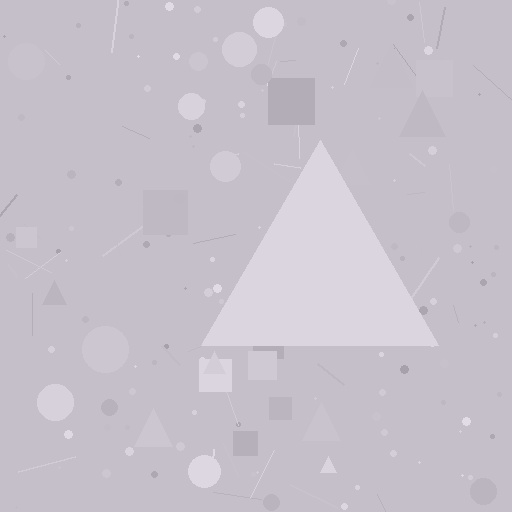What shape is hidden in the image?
A triangle is hidden in the image.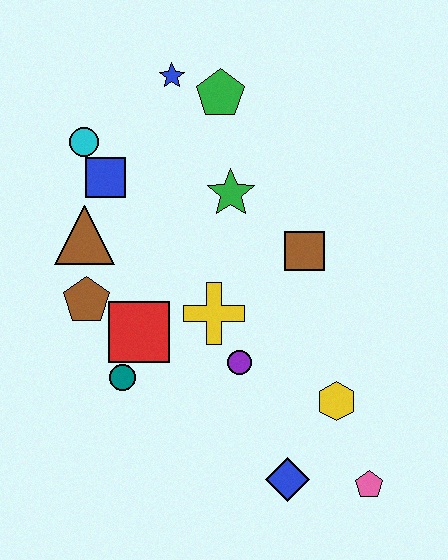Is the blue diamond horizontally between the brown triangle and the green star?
No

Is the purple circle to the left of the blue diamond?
Yes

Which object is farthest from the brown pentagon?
The pink pentagon is farthest from the brown pentagon.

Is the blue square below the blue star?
Yes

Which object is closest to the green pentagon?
The blue star is closest to the green pentagon.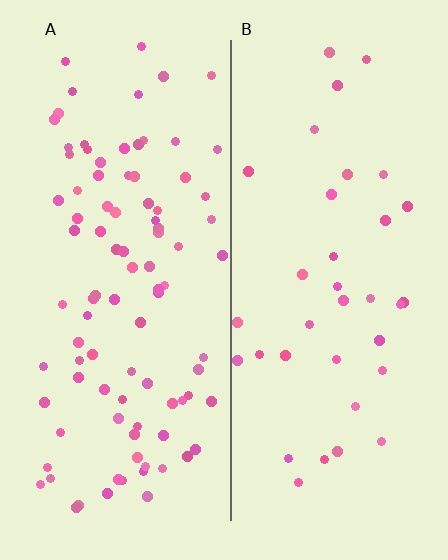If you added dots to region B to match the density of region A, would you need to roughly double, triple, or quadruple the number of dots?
Approximately triple.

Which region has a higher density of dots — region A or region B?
A (the left).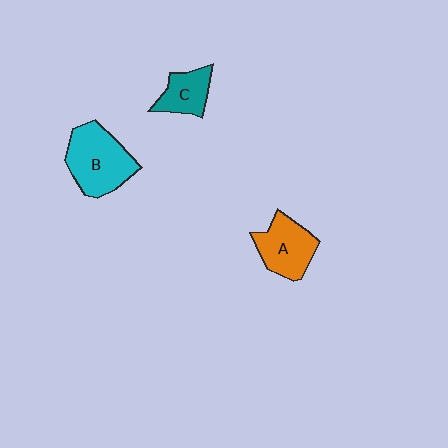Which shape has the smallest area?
Shape C (teal).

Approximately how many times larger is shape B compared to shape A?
Approximately 1.3 times.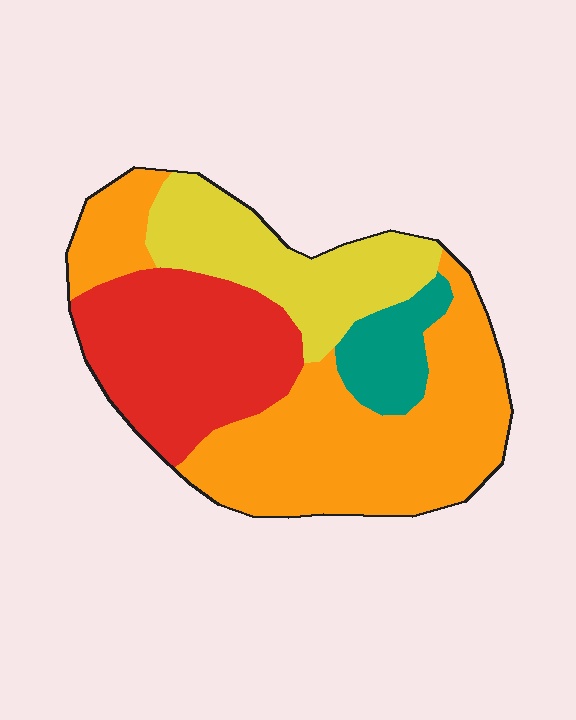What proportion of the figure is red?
Red covers about 25% of the figure.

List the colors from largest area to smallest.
From largest to smallest: orange, red, yellow, teal.